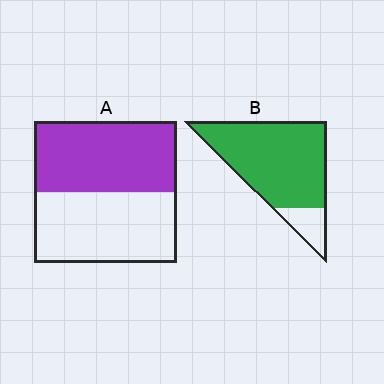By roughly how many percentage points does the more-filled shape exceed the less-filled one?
By roughly 35 percentage points (B over A).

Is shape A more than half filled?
Roughly half.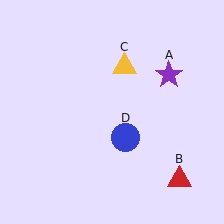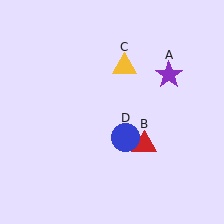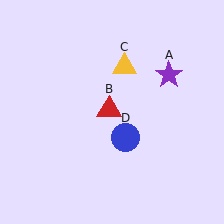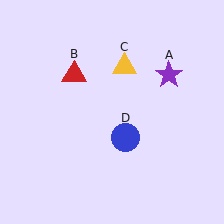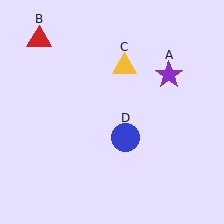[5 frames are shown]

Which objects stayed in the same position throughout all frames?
Purple star (object A) and yellow triangle (object C) and blue circle (object D) remained stationary.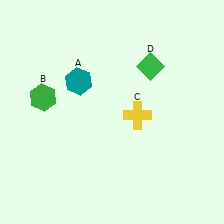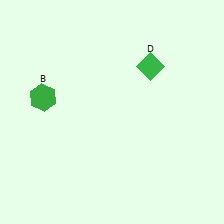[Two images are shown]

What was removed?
The yellow cross (C), the teal hexagon (A) were removed in Image 2.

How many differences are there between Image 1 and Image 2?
There are 2 differences between the two images.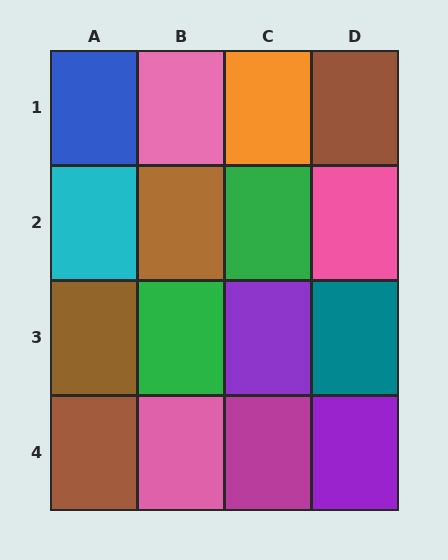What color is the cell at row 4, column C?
Magenta.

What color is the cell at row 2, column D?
Pink.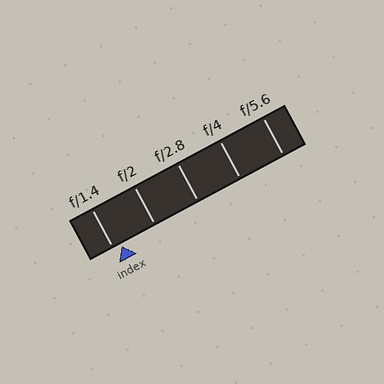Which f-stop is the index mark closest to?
The index mark is closest to f/1.4.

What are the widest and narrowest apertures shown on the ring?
The widest aperture shown is f/1.4 and the narrowest is f/5.6.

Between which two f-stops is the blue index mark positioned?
The index mark is between f/1.4 and f/2.